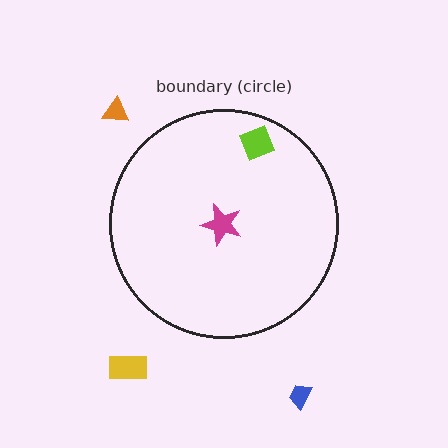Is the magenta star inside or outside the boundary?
Inside.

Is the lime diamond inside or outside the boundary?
Inside.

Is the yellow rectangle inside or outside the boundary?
Outside.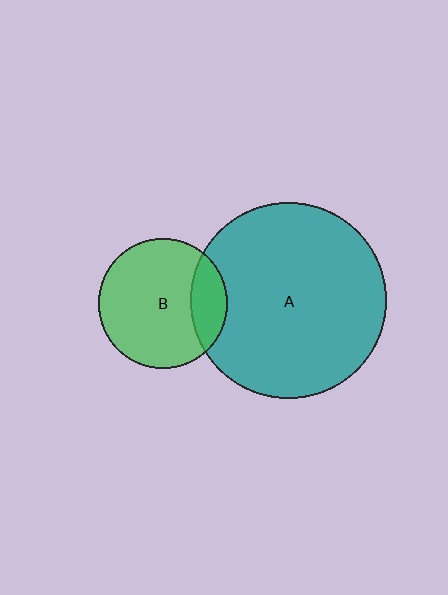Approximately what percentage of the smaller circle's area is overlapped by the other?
Approximately 20%.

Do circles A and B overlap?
Yes.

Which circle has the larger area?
Circle A (teal).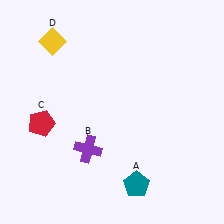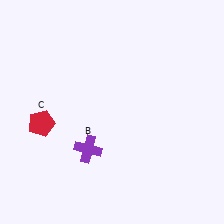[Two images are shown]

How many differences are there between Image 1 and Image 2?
There are 2 differences between the two images.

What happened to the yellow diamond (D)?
The yellow diamond (D) was removed in Image 2. It was in the top-left area of Image 1.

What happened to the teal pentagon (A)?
The teal pentagon (A) was removed in Image 2. It was in the bottom-right area of Image 1.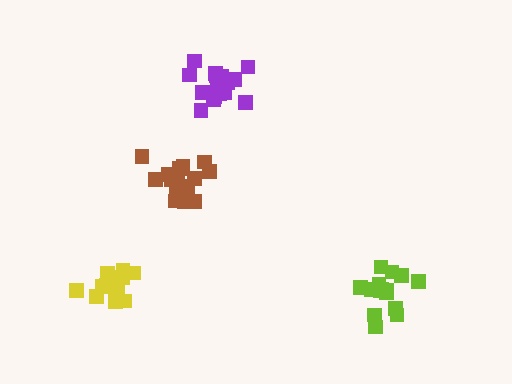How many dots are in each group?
Group 1: 15 dots, Group 2: 19 dots, Group 3: 20 dots, Group 4: 14 dots (68 total).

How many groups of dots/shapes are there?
There are 4 groups.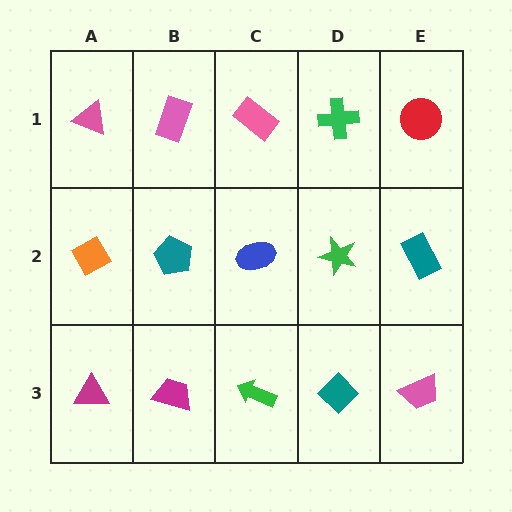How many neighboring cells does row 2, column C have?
4.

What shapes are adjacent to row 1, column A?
An orange diamond (row 2, column A), a pink rectangle (row 1, column B).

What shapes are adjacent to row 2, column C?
A pink rectangle (row 1, column C), a green arrow (row 3, column C), a teal pentagon (row 2, column B), a green star (row 2, column D).